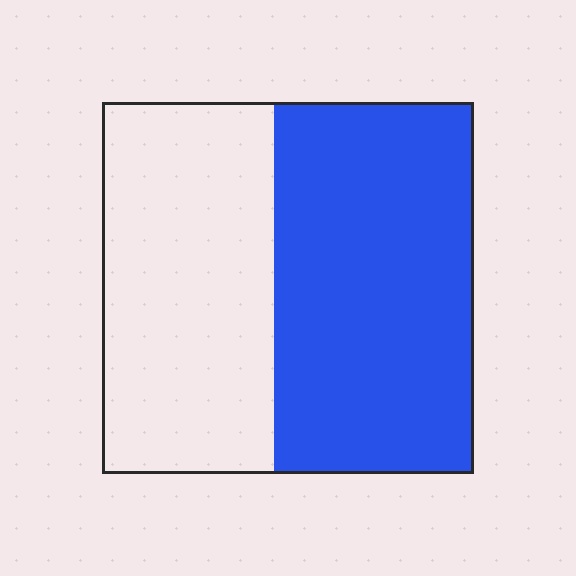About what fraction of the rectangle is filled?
About one half (1/2).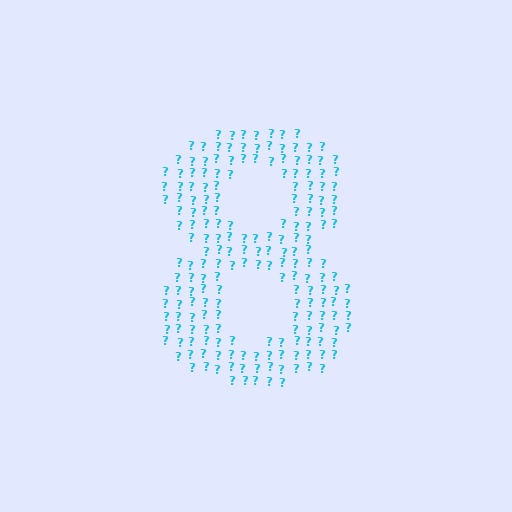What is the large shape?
The large shape is the digit 8.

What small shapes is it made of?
It is made of small question marks.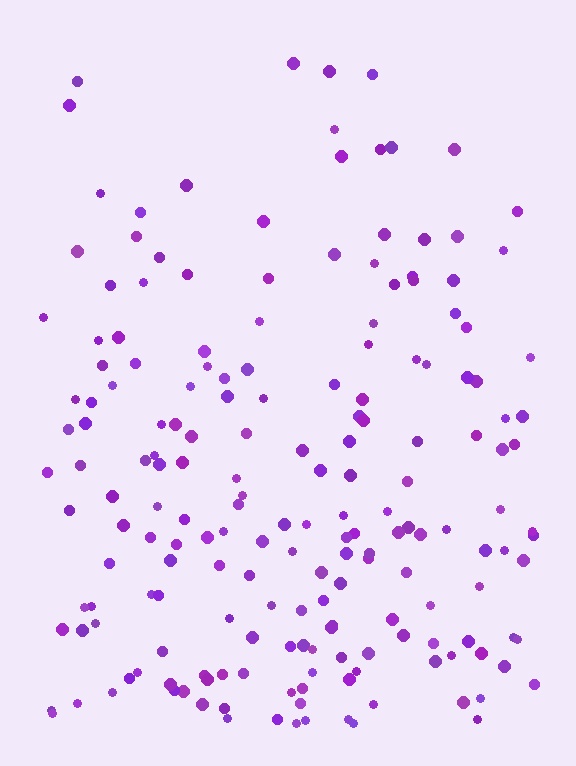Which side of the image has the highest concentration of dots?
The bottom.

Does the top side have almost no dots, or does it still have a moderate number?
Still a moderate number, just noticeably fewer than the bottom.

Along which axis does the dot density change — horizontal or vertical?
Vertical.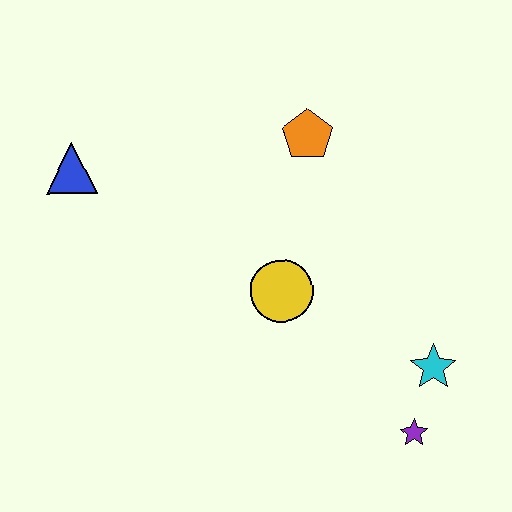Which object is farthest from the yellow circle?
The blue triangle is farthest from the yellow circle.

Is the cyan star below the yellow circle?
Yes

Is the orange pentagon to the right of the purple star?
No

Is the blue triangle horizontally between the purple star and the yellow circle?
No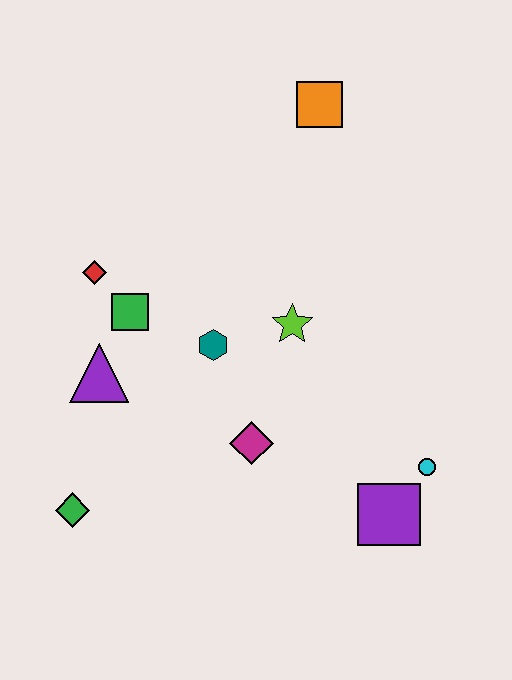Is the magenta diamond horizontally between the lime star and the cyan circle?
No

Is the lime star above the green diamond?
Yes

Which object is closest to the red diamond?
The green square is closest to the red diamond.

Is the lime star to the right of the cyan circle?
No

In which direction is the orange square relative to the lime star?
The orange square is above the lime star.